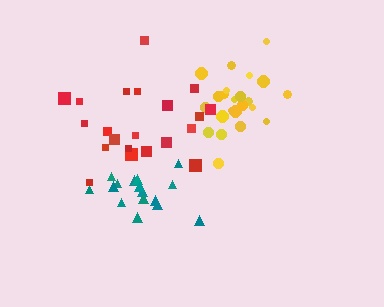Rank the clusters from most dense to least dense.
yellow, teal, red.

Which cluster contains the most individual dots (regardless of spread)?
Yellow (23).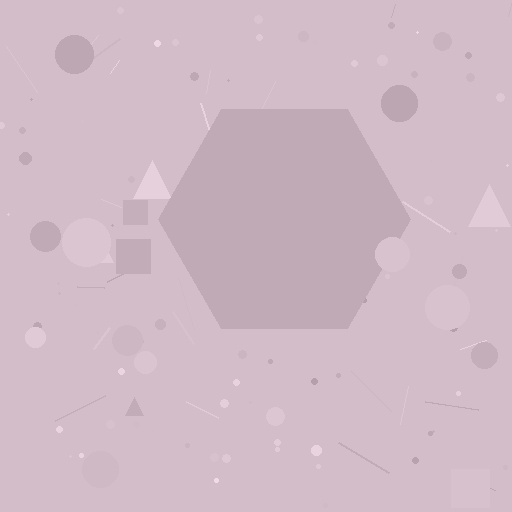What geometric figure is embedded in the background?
A hexagon is embedded in the background.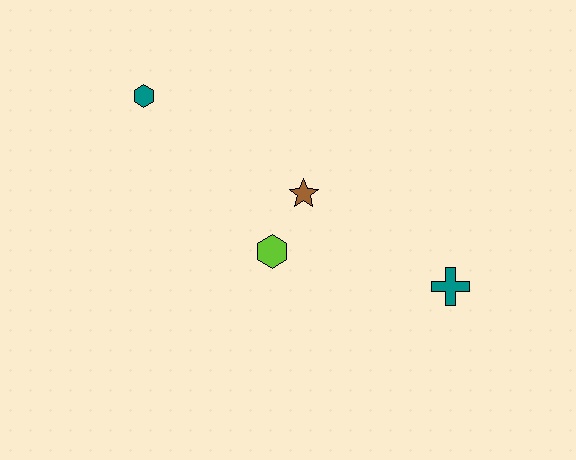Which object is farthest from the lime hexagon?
The teal hexagon is farthest from the lime hexagon.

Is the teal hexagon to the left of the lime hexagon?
Yes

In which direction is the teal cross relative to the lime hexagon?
The teal cross is to the right of the lime hexagon.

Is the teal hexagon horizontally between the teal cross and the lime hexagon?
No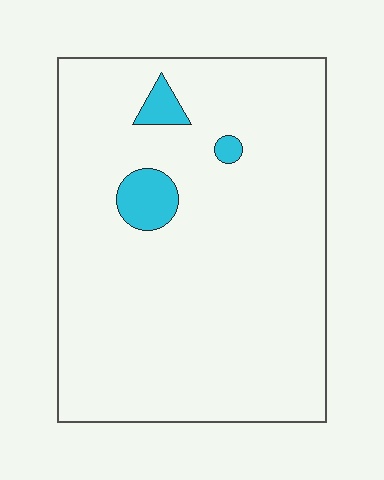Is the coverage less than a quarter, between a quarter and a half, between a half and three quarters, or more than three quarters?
Less than a quarter.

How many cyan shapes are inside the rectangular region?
3.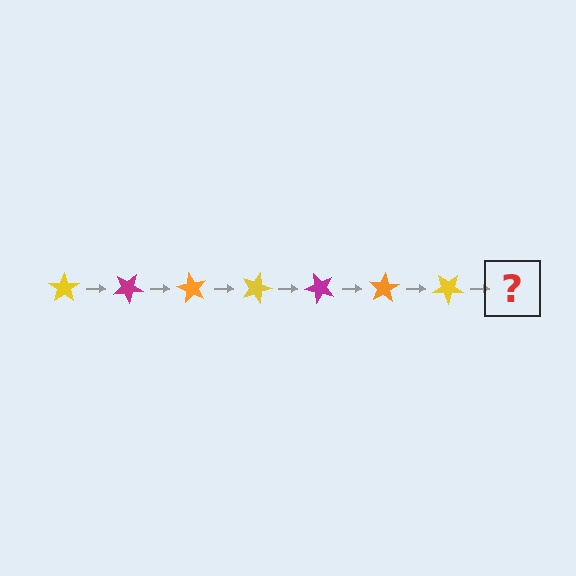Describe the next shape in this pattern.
It should be a magenta star, rotated 210 degrees from the start.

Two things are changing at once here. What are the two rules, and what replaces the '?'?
The two rules are that it rotates 30 degrees each step and the color cycles through yellow, magenta, and orange. The '?' should be a magenta star, rotated 210 degrees from the start.